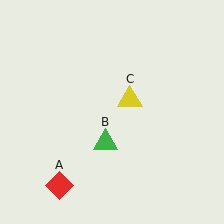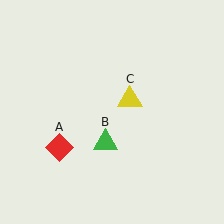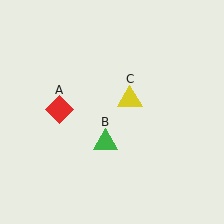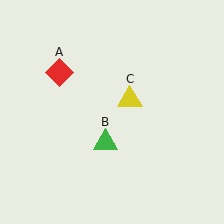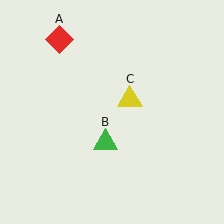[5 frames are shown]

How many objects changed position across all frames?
1 object changed position: red diamond (object A).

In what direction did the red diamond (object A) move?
The red diamond (object A) moved up.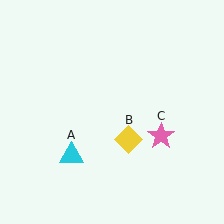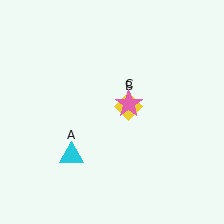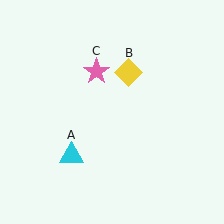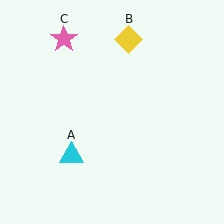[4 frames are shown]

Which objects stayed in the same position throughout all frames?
Cyan triangle (object A) remained stationary.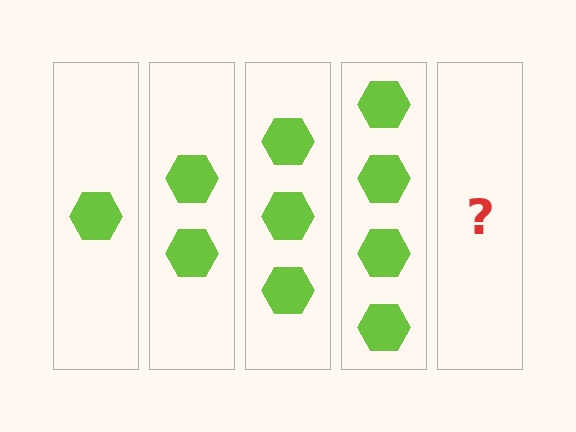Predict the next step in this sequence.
The next step is 5 hexagons.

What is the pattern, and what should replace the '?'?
The pattern is that each step adds one more hexagon. The '?' should be 5 hexagons.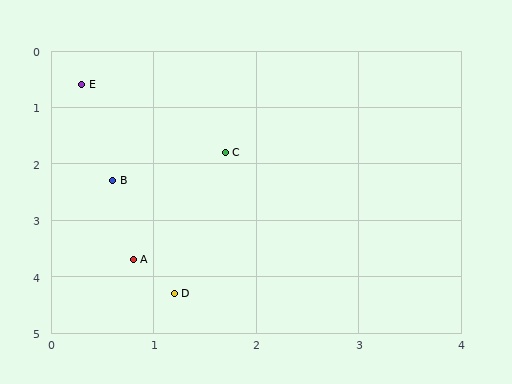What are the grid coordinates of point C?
Point C is at approximately (1.7, 1.8).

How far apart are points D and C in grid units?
Points D and C are about 2.5 grid units apart.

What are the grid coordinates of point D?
Point D is at approximately (1.2, 4.3).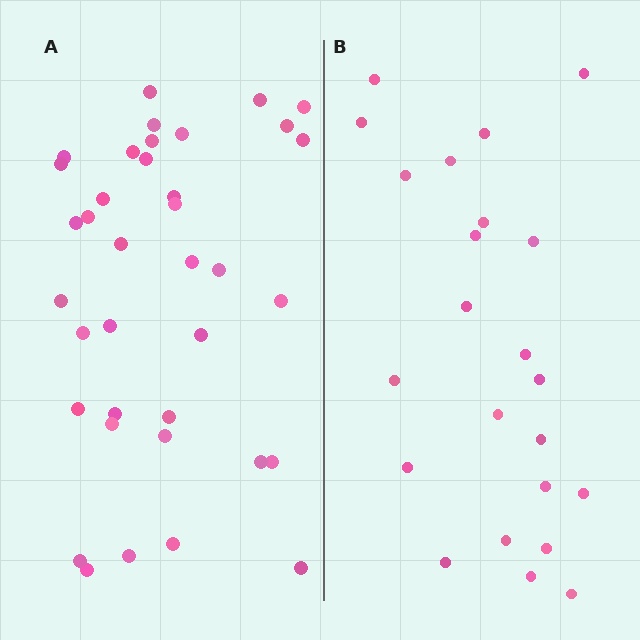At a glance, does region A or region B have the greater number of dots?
Region A (the left region) has more dots.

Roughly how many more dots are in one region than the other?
Region A has approximately 15 more dots than region B.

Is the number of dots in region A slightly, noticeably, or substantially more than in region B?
Region A has substantially more. The ratio is roughly 1.6 to 1.